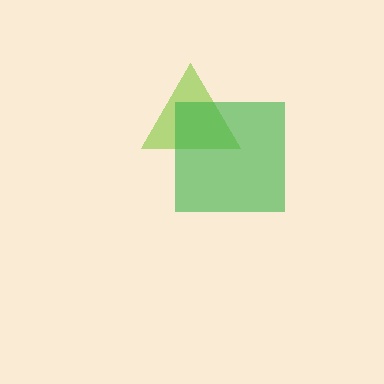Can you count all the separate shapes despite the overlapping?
Yes, there are 2 separate shapes.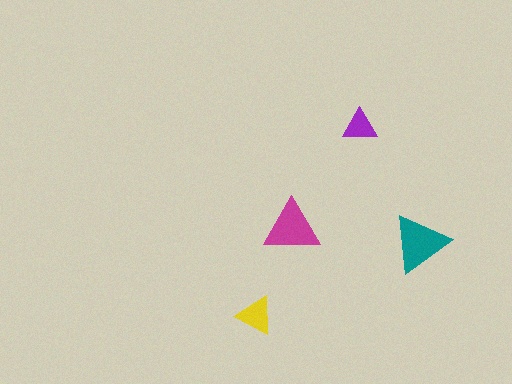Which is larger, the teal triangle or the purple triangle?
The teal one.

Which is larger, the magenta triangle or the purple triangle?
The magenta one.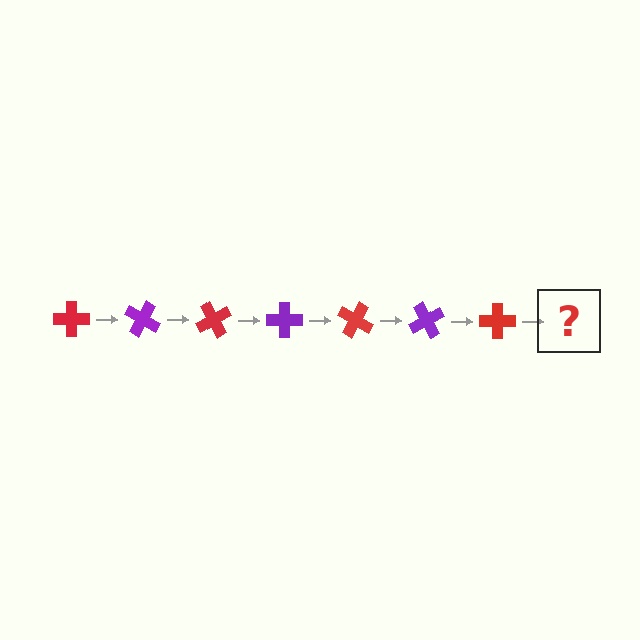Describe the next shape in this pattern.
It should be a purple cross, rotated 210 degrees from the start.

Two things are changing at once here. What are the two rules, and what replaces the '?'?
The two rules are that it rotates 30 degrees each step and the color cycles through red and purple. The '?' should be a purple cross, rotated 210 degrees from the start.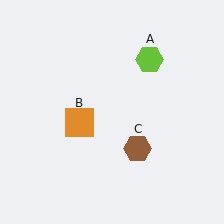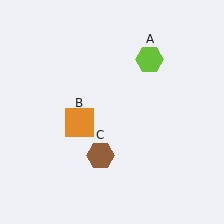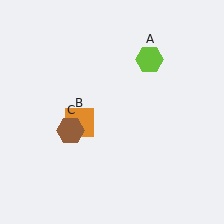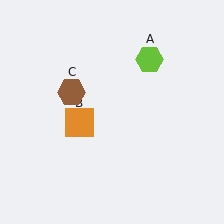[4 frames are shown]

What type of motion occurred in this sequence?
The brown hexagon (object C) rotated clockwise around the center of the scene.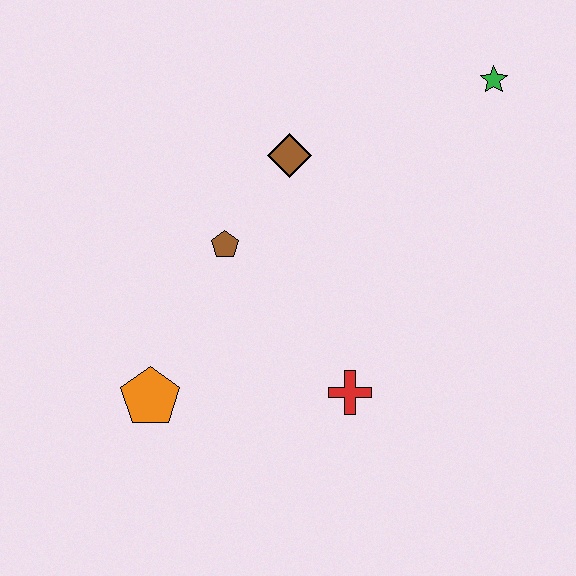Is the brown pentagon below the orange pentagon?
No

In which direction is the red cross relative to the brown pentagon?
The red cross is below the brown pentagon.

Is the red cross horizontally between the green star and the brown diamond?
Yes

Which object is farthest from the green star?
The orange pentagon is farthest from the green star.